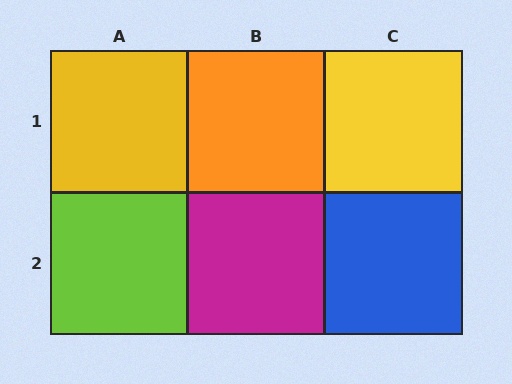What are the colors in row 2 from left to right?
Lime, magenta, blue.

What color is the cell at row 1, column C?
Yellow.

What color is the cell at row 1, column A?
Yellow.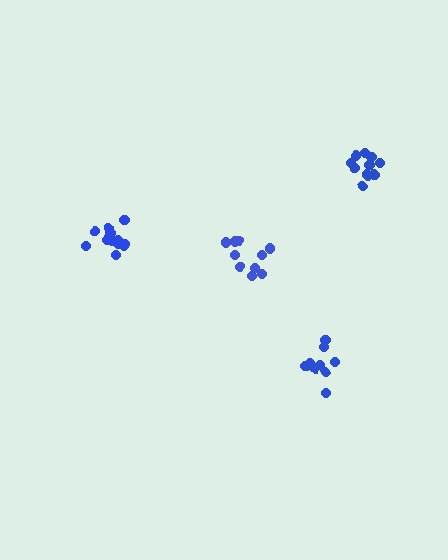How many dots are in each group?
Group 1: 10 dots, Group 2: 12 dots, Group 3: 10 dots, Group 4: 13 dots (45 total).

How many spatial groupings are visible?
There are 4 spatial groupings.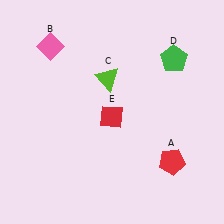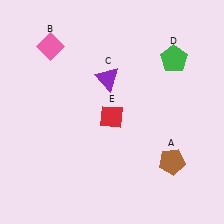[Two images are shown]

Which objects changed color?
A changed from red to brown. C changed from lime to purple.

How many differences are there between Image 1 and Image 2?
There are 2 differences between the two images.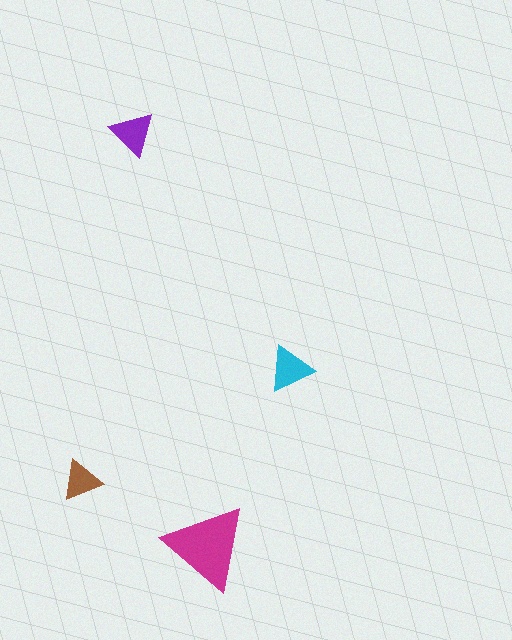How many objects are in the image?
There are 4 objects in the image.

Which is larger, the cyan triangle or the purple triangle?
The cyan one.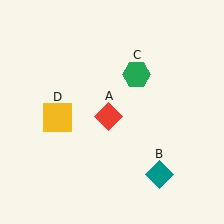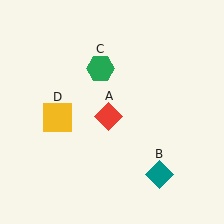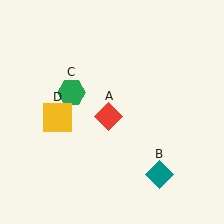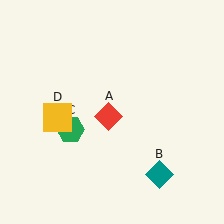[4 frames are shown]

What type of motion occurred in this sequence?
The green hexagon (object C) rotated counterclockwise around the center of the scene.